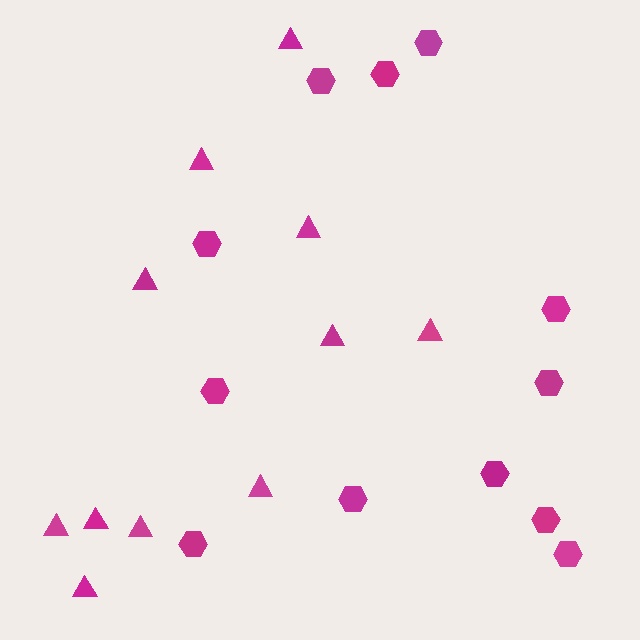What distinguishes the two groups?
There are 2 groups: one group of hexagons (12) and one group of triangles (11).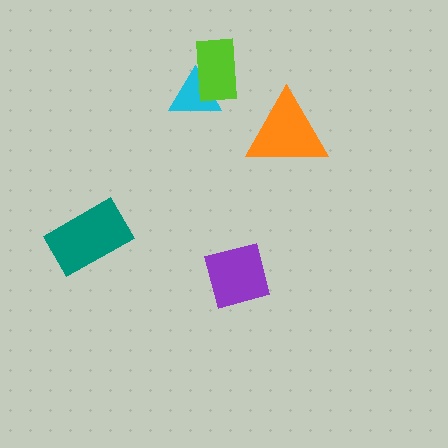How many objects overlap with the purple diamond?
0 objects overlap with the purple diamond.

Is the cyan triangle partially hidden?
Yes, it is partially covered by another shape.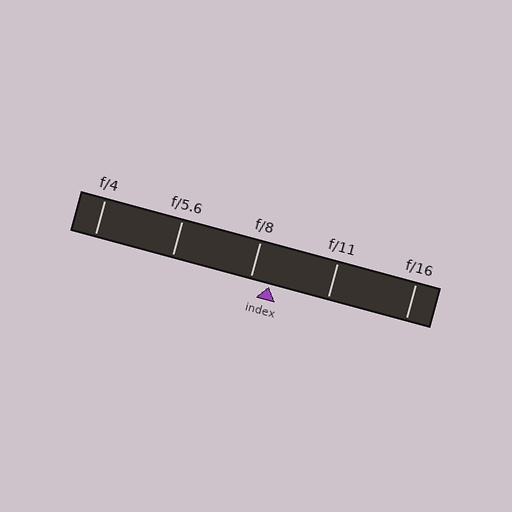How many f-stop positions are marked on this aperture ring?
There are 5 f-stop positions marked.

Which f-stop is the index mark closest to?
The index mark is closest to f/8.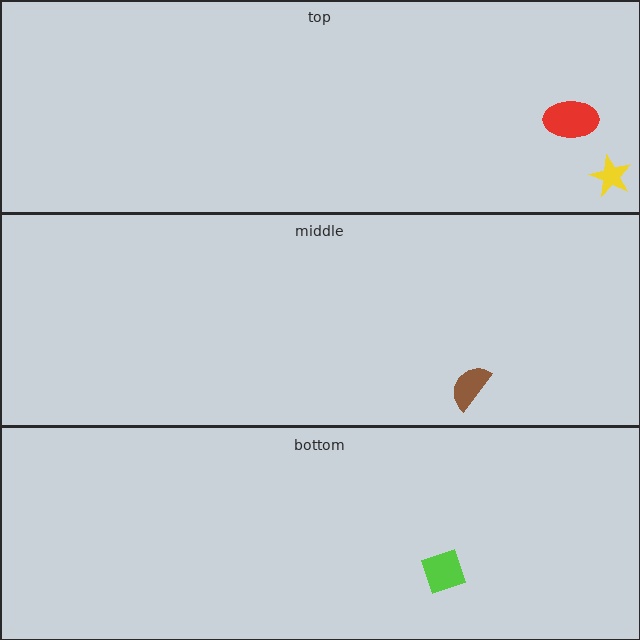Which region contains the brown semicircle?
The middle region.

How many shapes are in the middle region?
1.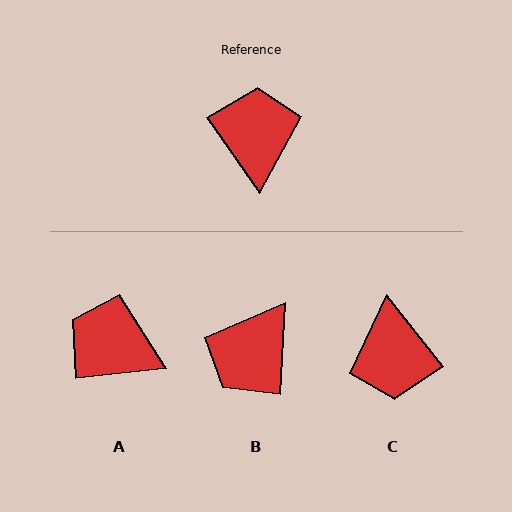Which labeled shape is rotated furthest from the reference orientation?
C, about 177 degrees away.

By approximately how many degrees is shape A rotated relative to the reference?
Approximately 61 degrees counter-clockwise.